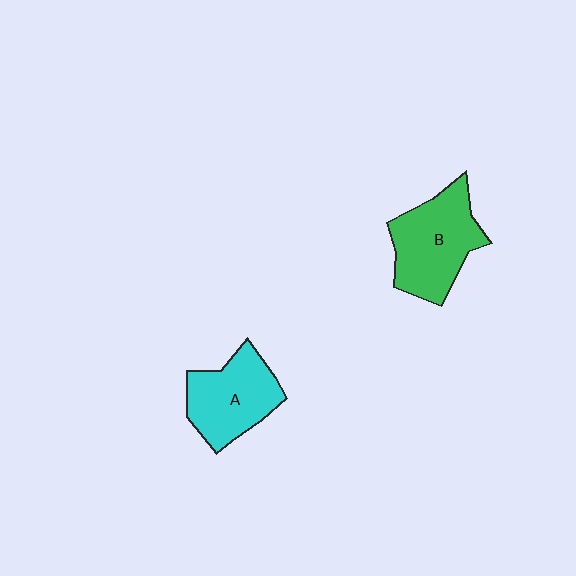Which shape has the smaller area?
Shape A (cyan).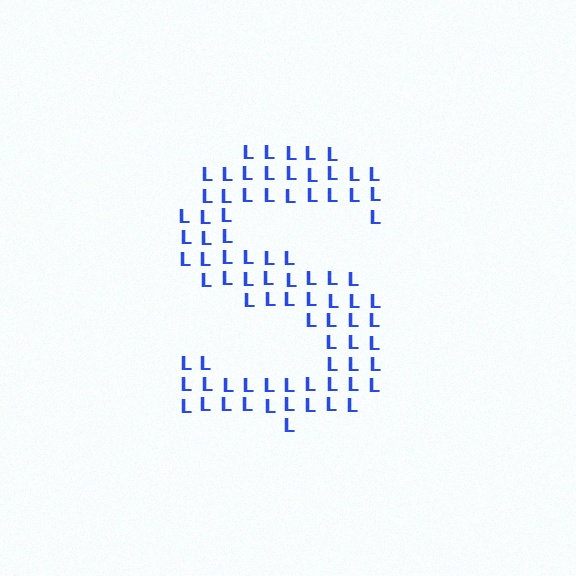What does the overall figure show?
The overall figure shows the letter S.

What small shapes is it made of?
It is made of small letter L's.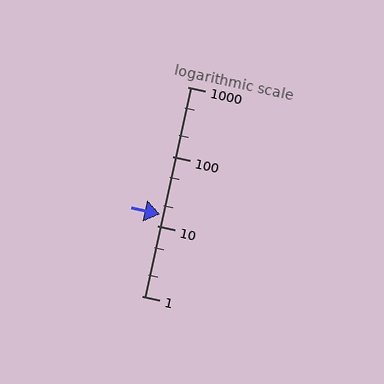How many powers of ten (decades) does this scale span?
The scale spans 3 decades, from 1 to 1000.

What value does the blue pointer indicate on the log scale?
The pointer indicates approximately 15.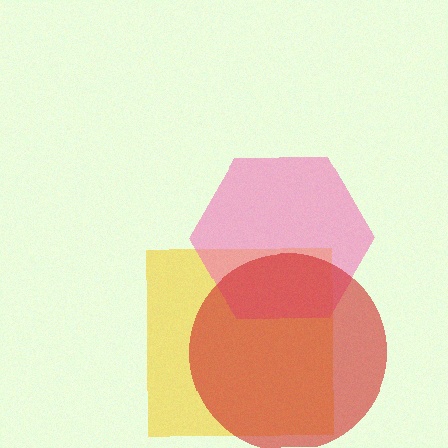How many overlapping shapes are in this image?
There are 3 overlapping shapes in the image.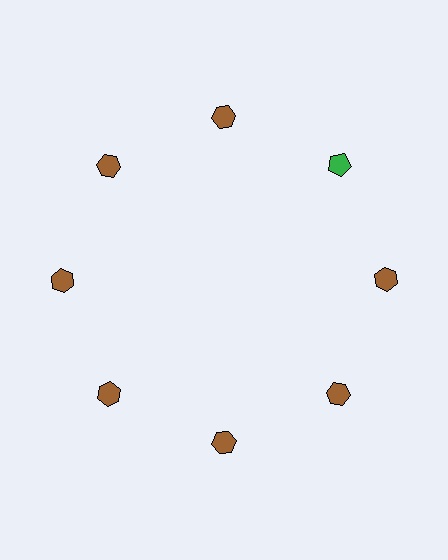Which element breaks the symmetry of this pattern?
The green pentagon at roughly the 2 o'clock position breaks the symmetry. All other shapes are brown hexagons.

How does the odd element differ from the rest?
It differs in both color (green instead of brown) and shape (pentagon instead of hexagon).